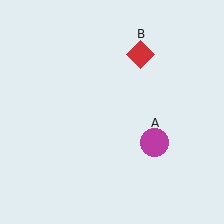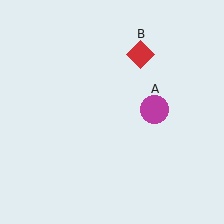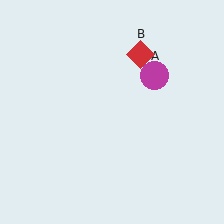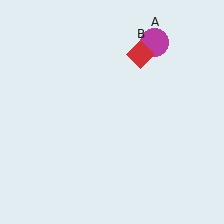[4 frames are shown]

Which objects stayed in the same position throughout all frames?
Red diamond (object B) remained stationary.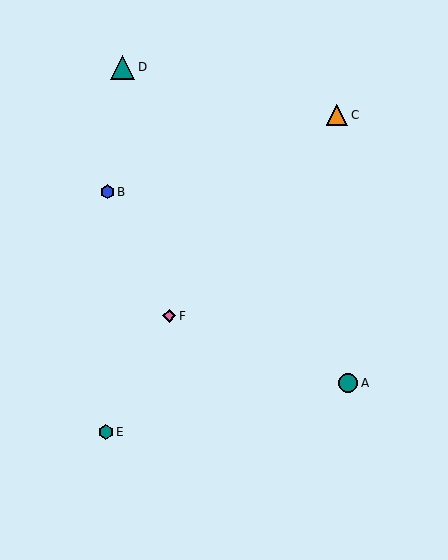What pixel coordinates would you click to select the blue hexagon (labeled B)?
Click at (108, 192) to select the blue hexagon B.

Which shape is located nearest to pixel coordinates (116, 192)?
The blue hexagon (labeled B) at (108, 192) is nearest to that location.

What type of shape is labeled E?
Shape E is a teal hexagon.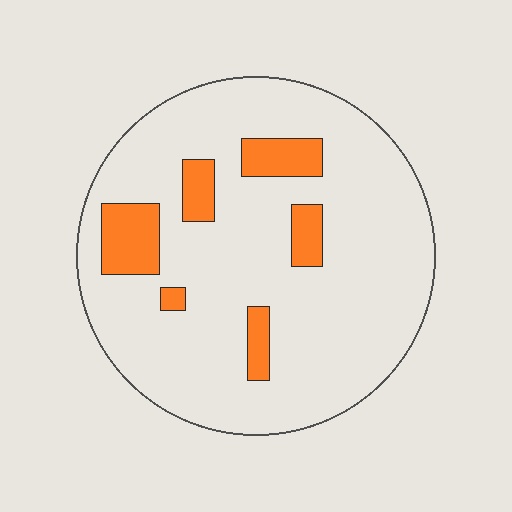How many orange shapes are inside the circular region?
6.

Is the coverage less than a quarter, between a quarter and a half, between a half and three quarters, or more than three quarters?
Less than a quarter.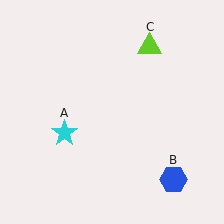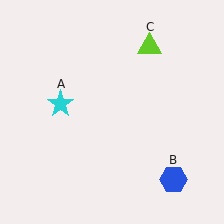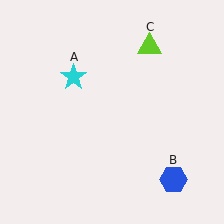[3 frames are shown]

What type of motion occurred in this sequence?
The cyan star (object A) rotated clockwise around the center of the scene.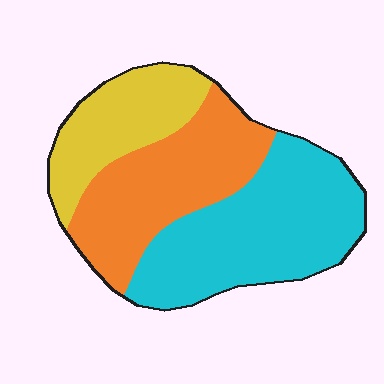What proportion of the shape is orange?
Orange covers about 35% of the shape.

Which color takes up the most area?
Cyan, at roughly 45%.